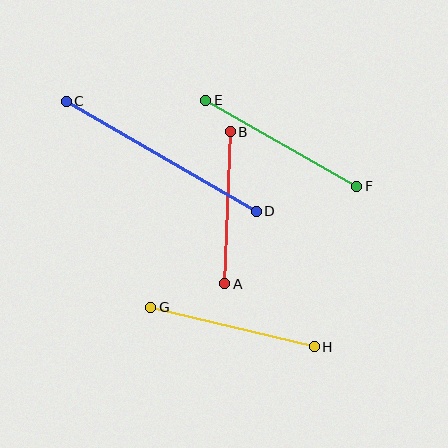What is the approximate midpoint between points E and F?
The midpoint is at approximately (281, 143) pixels.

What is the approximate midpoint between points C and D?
The midpoint is at approximately (161, 156) pixels.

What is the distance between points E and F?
The distance is approximately 174 pixels.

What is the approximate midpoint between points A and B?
The midpoint is at approximately (227, 208) pixels.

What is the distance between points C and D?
The distance is approximately 220 pixels.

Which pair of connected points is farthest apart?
Points C and D are farthest apart.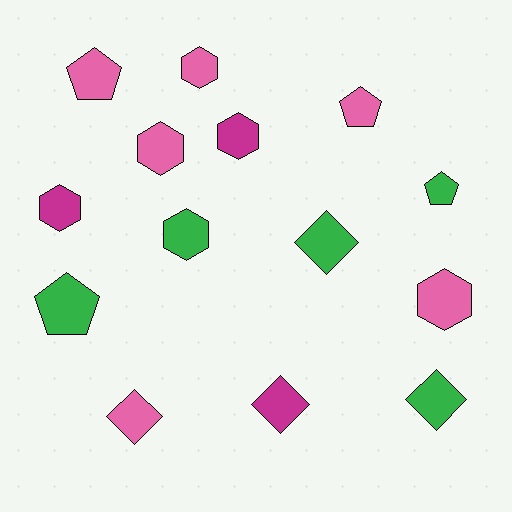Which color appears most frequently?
Pink, with 6 objects.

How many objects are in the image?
There are 14 objects.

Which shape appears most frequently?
Hexagon, with 6 objects.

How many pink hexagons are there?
There are 3 pink hexagons.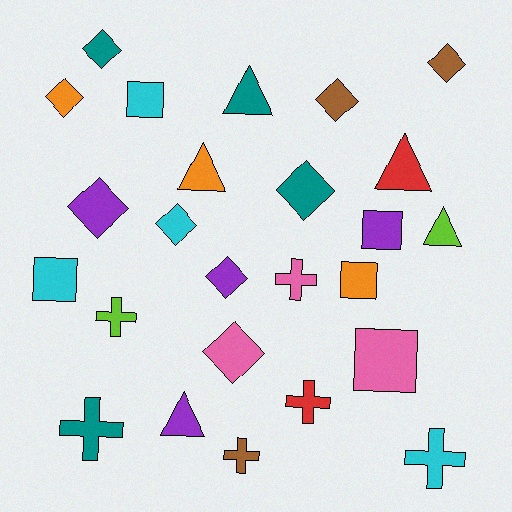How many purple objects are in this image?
There are 4 purple objects.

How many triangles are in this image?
There are 5 triangles.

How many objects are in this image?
There are 25 objects.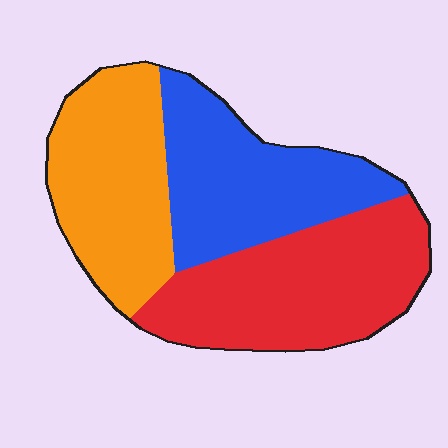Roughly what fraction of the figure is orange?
Orange takes up between a quarter and a half of the figure.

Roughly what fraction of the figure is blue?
Blue takes up about one third (1/3) of the figure.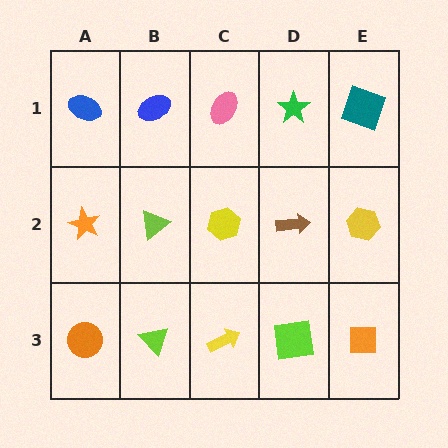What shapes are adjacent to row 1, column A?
An orange star (row 2, column A), a blue ellipse (row 1, column B).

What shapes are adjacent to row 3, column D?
A brown arrow (row 2, column D), a yellow arrow (row 3, column C), an orange square (row 3, column E).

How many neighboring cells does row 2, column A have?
3.